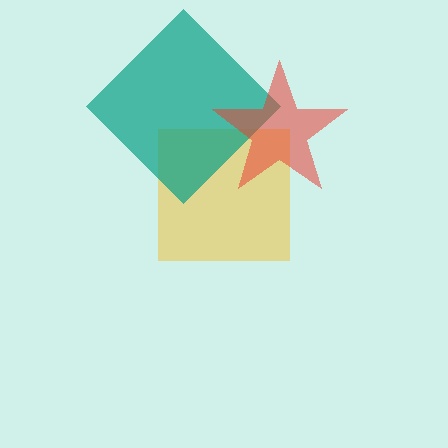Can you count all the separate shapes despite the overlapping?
Yes, there are 3 separate shapes.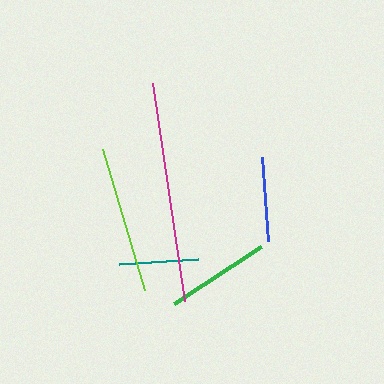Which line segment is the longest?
The magenta line is the longest at approximately 220 pixels.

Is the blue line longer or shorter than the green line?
The green line is longer than the blue line.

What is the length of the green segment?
The green segment is approximately 103 pixels long.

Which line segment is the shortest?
The teal line is the shortest at approximately 79 pixels.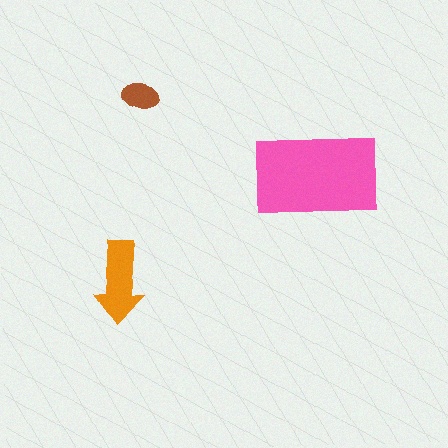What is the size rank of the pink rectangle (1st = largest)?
1st.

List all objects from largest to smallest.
The pink rectangle, the orange arrow, the brown ellipse.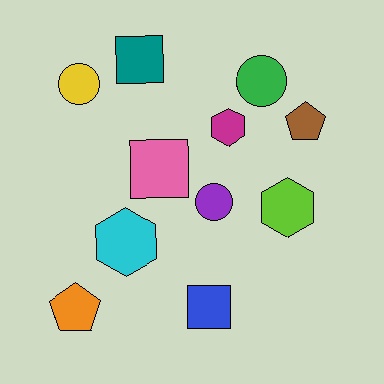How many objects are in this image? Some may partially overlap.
There are 11 objects.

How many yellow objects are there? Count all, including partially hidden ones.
There is 1 yellow object.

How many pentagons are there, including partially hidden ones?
There are 2 pentagons.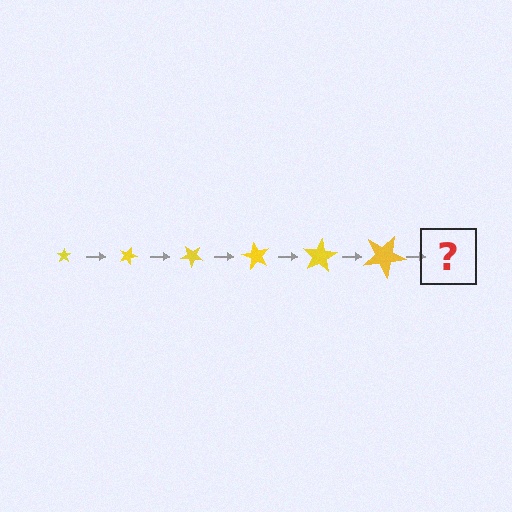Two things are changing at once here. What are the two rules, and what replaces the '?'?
The two rules are that the star grows larger each step and it rotates 20 degrees each step. The '?' should be a star, larger than the previous one and rotated 120 degrees from the start.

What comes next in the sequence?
The next element should be a star, larger than the previous one and rotated 120 degrees from the start.